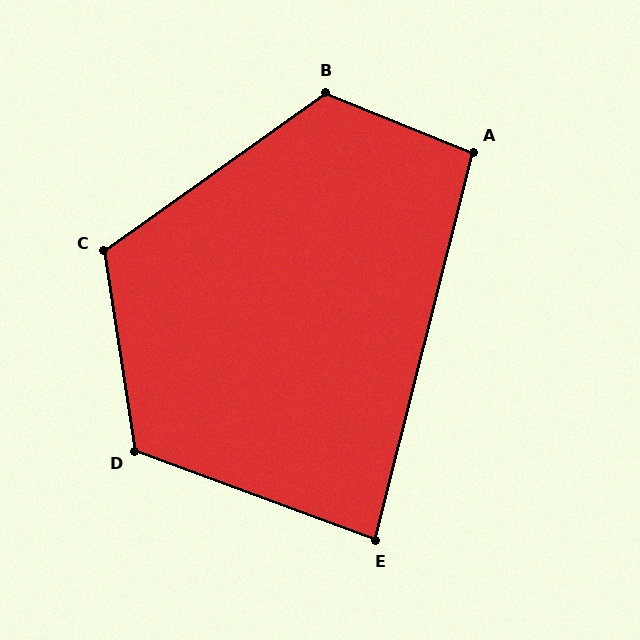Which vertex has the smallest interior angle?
E, at approximately 84 degrees.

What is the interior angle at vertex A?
Approximately 98 degrees (obtuse).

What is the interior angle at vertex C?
Approximately 117 degrees (obtuse).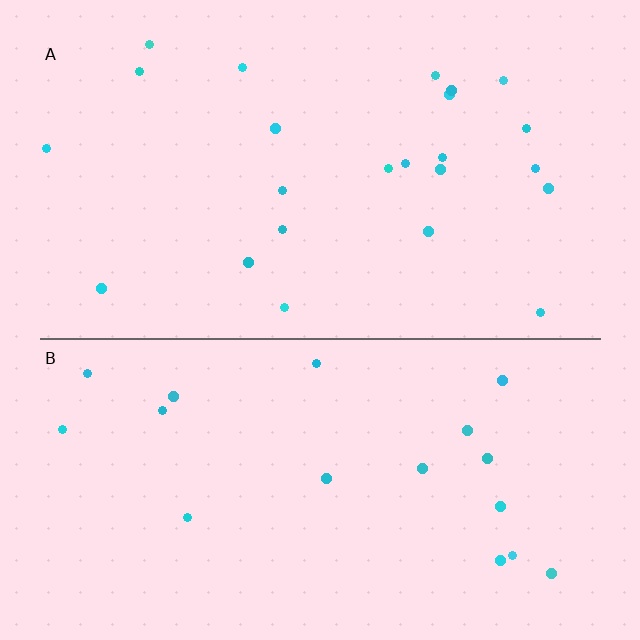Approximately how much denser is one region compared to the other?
Approximately 1.3× — region A over region B.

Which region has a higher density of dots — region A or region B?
A (the top).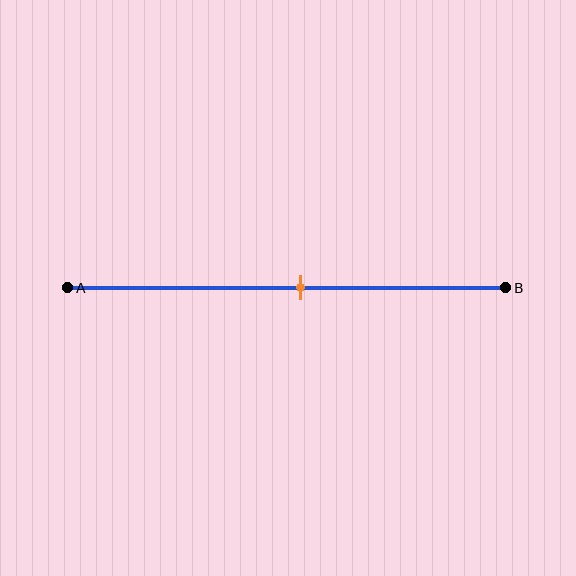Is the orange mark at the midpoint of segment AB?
No, the mark is at about 55% from A, not at the 50% midpoint.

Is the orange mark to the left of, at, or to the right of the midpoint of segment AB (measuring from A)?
The orange mark is to the right of the midpoint of segment AB.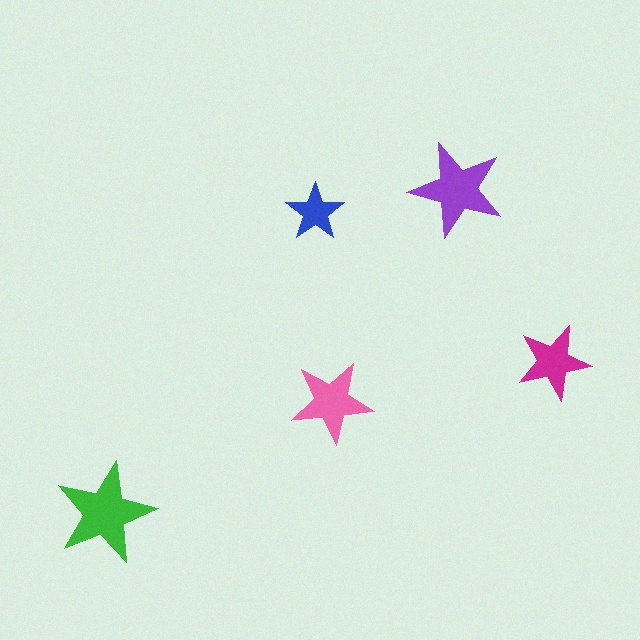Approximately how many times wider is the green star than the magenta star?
About 1.5 times wider.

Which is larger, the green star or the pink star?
The green one.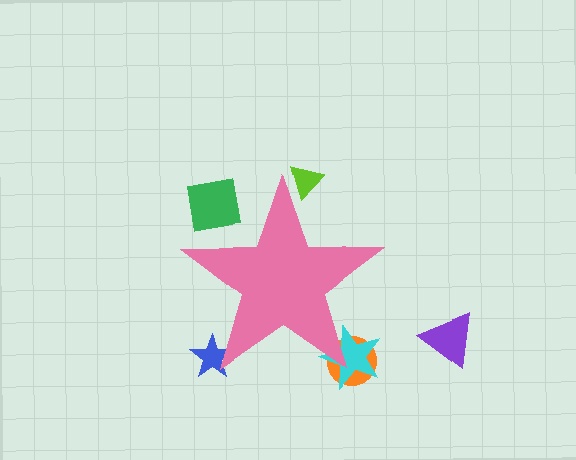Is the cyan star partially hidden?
Yes, the cyan star is partially hidden behind the pink star.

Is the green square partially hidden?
Yes, the green square is partially hidden behind the pink star.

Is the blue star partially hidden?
Yes, the blue star is partially hidden behind the pink star.